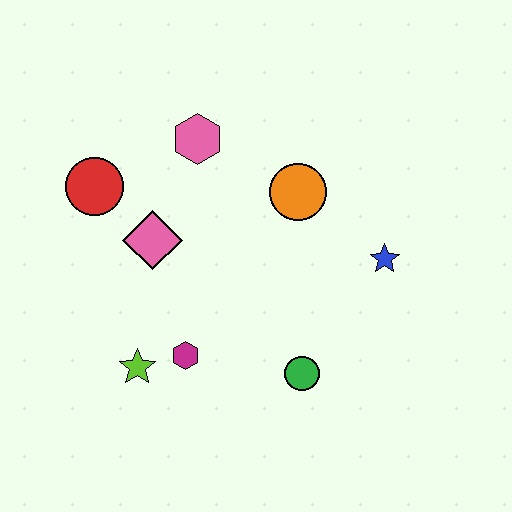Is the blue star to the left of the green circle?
No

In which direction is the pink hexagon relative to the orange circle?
The pink hexagon is to the left of the orange circle.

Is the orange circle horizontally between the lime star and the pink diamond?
No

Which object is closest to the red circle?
The pink diamond is closest to the red circle.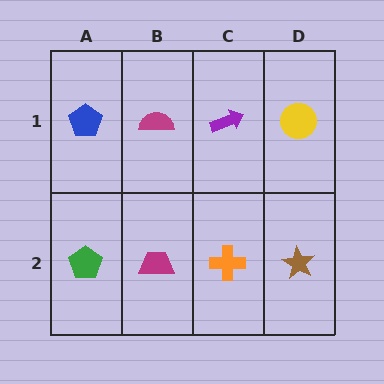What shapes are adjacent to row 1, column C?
An orange cross (row 2, column C), a magenta semicircle (row 1, column B), a yellow circle (row 1, column D).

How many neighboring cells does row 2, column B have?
3.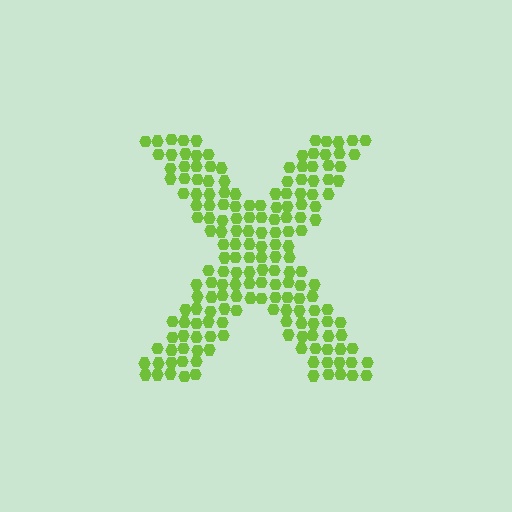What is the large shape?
The large shape is the letter X.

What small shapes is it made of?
It is made of small hexagons.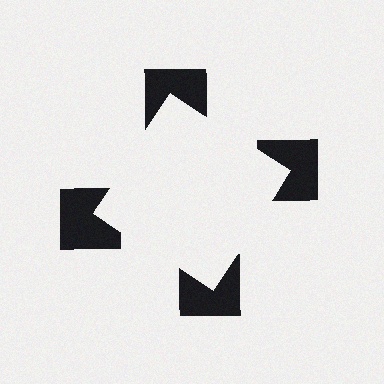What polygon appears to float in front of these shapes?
An illusory square — its edges are inferred from the aligned wedge cuts in the notched squares, not physically drawn.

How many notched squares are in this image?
There are 4 — one at each vertex of the illusory square.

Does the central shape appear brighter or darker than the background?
It typically appears slightly brighter than the background, even though no actual brightness change is drawn.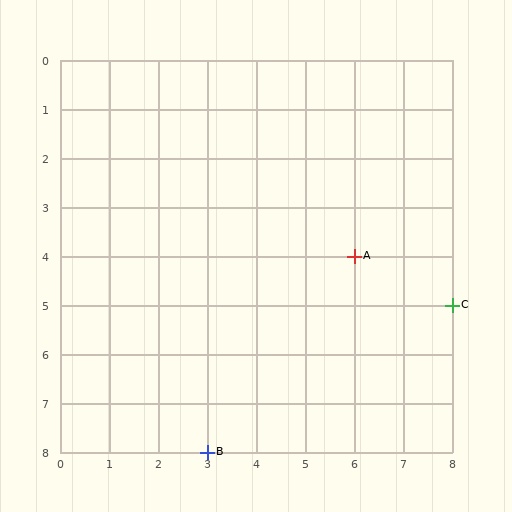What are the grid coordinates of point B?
Point B is at grid coordinates (3, 8).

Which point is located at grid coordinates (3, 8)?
Point B is at (3, 8).